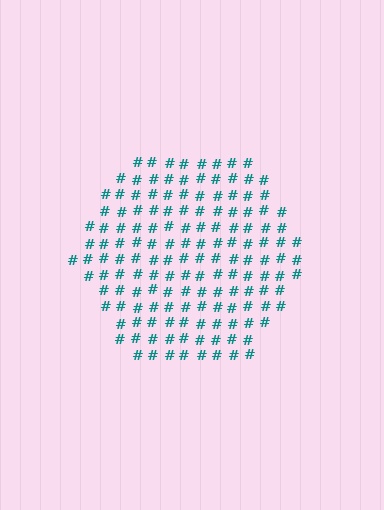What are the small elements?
The small elements are hash symbols.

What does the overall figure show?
The overall figure shows a hexagon.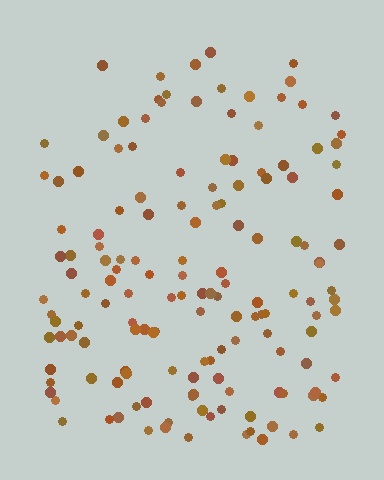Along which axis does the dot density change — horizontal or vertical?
Vertical.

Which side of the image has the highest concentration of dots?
The bottom.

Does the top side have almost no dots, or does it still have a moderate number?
Still a moderate number, just noticeably fewer than the bottom.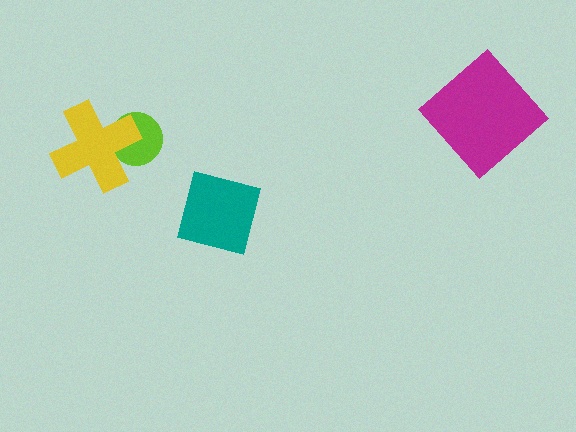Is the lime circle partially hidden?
Yes, it is partially covered by another shape.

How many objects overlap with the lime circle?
1 object overlaps with the lime circle.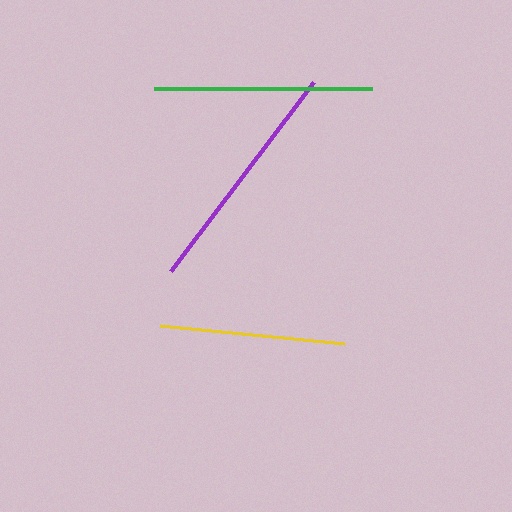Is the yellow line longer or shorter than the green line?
The green line is longer than the yellow line.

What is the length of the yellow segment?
The yellow segment is approximately 185 pixels long.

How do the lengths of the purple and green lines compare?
The purple and green lines are approximately the same length.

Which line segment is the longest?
The purple line is the longest at approximately 237 pixels.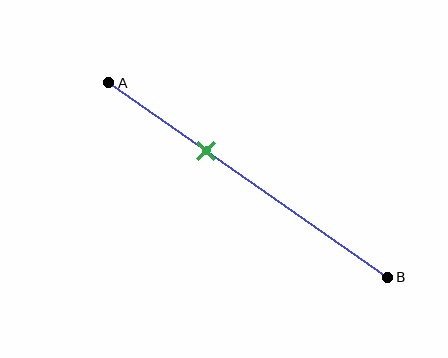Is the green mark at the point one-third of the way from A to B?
Yes, the mark is approximately at the one-third point.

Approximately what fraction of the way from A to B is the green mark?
The green mark is approximately 35% of the way from A to B.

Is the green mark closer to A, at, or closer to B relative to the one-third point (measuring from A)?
The green mark is approximately at the one-third point of segment AB.